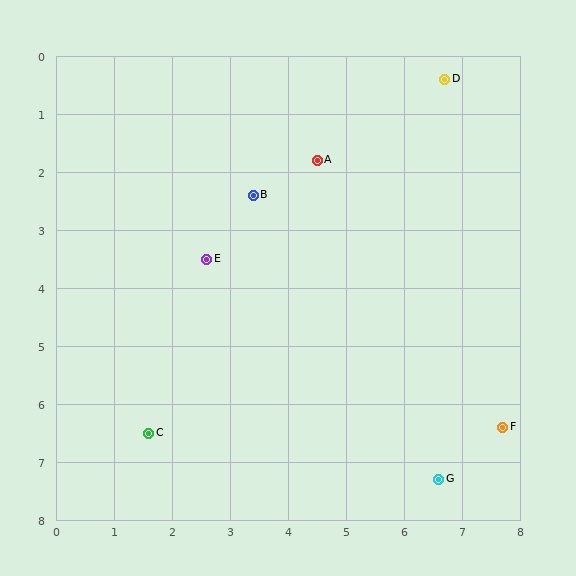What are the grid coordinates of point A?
Point A is at approximately (4.5, 1.8).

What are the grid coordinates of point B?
Point B is at approximately (3.4, 2.4).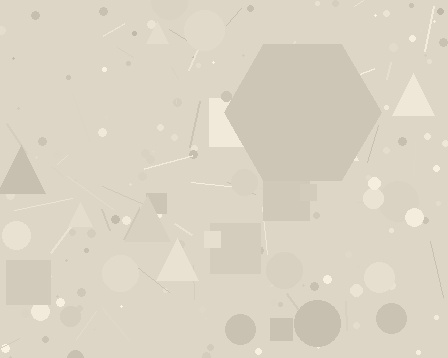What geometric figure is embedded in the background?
A hexagon is embedded in the background.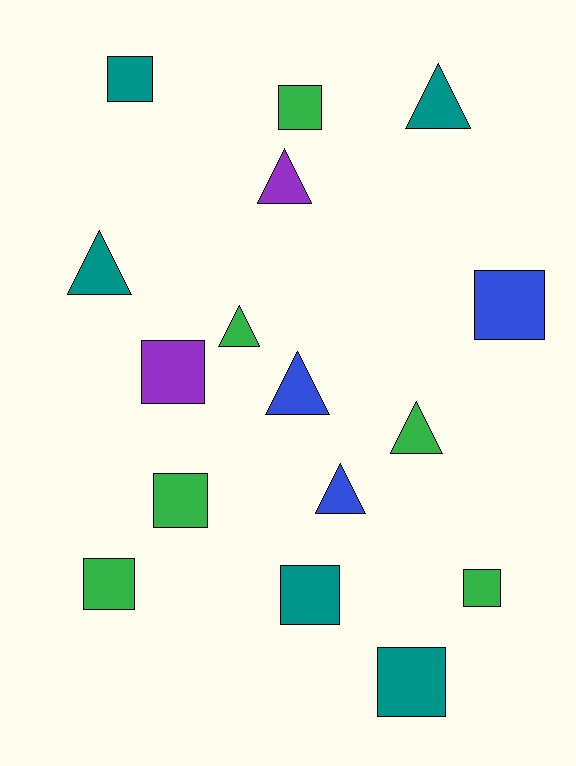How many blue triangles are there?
There are 2 blue triangles.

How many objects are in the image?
There are 16 objects.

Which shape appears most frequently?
Square, with 9 objects.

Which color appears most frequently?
Green, with 6 objects.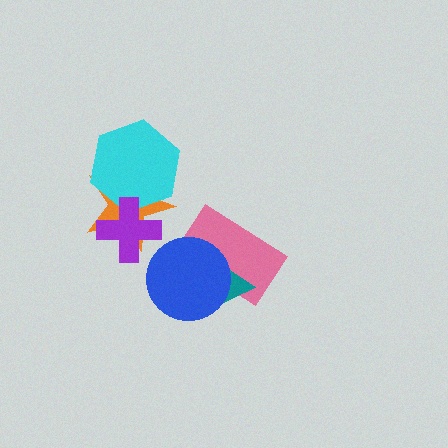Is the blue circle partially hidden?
No, no other shape covers it.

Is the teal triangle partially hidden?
Yes, it is partially covered by another shape.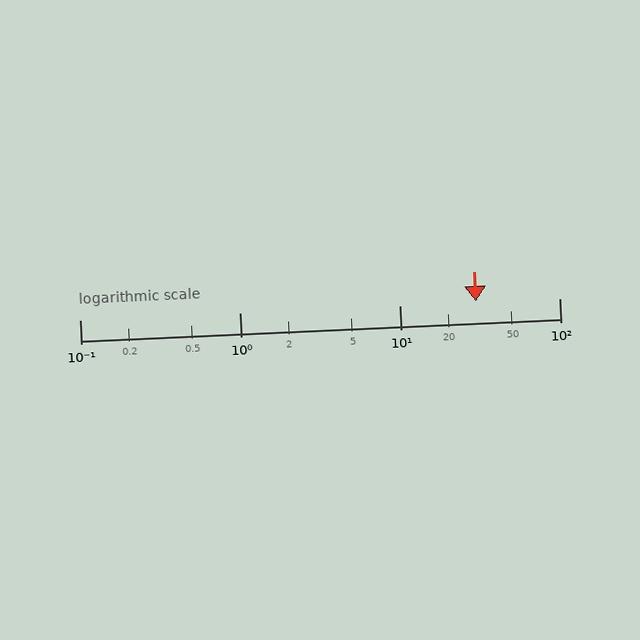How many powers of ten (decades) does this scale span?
The scale spans 3 decades, from 0.1 to 100.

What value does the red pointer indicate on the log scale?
The pointer indicates approximately 30.